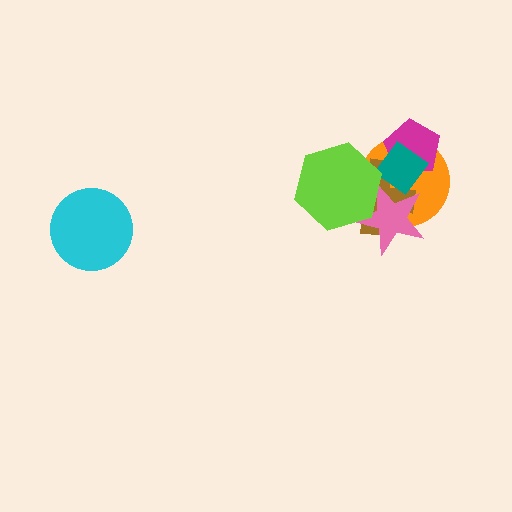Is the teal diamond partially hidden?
Yes, it is partially covered by another shape.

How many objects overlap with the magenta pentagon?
2 objects overlap with the magenta pentagon.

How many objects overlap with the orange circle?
5 objects overlap with the orange circle.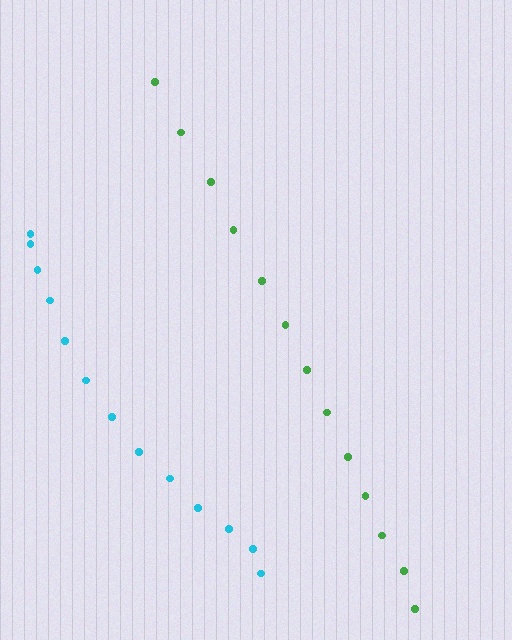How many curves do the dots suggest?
There are 2 distinct paths.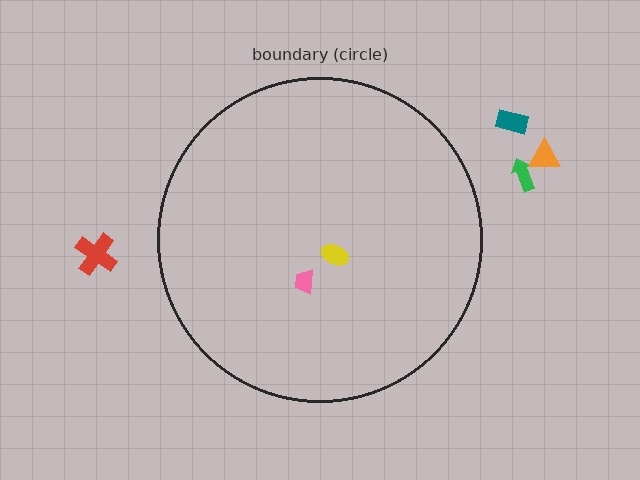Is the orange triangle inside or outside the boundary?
Outside.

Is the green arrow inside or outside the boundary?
Outside.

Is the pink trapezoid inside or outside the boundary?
Inside.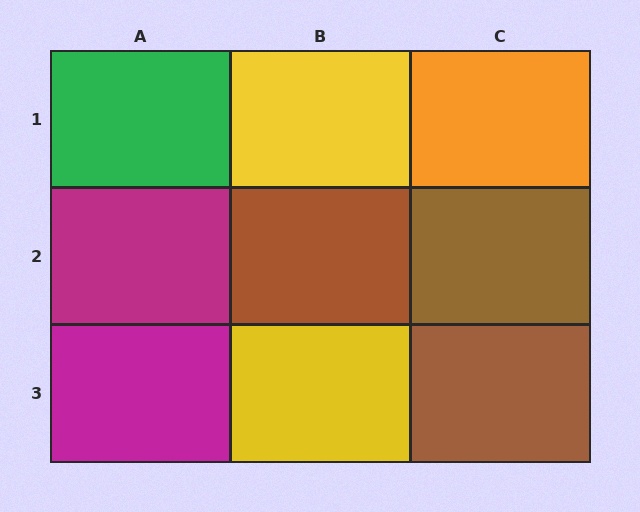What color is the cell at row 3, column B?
Yellow.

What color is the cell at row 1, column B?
Yellow.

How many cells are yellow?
2 cells are yellow.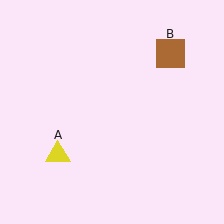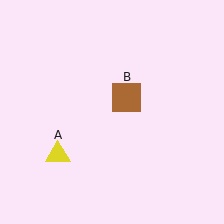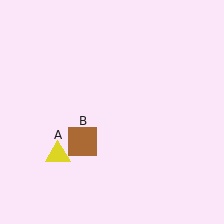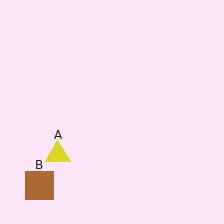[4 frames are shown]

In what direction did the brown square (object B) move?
The brown square (object B) moved down and to the left.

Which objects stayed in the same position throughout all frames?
Yellow triangle (object A) remained stationary.